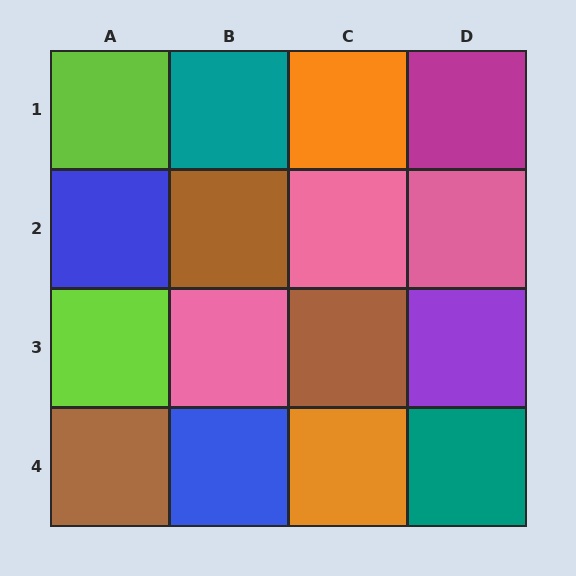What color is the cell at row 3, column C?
Brown.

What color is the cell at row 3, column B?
Pink.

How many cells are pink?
3 cells are pink.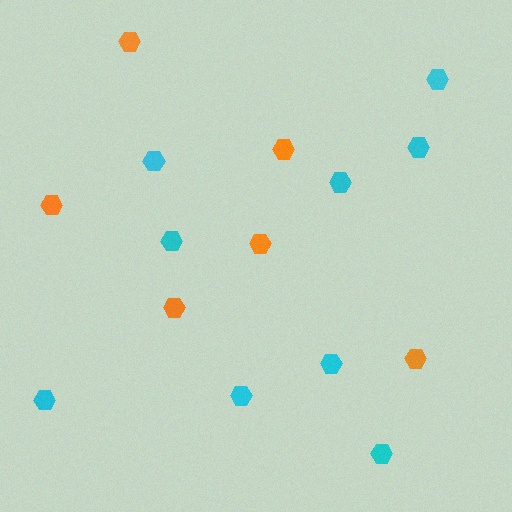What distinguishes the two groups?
There are 2 groups: one group of cyan hexagons (9) and one group of orange hexagons (6).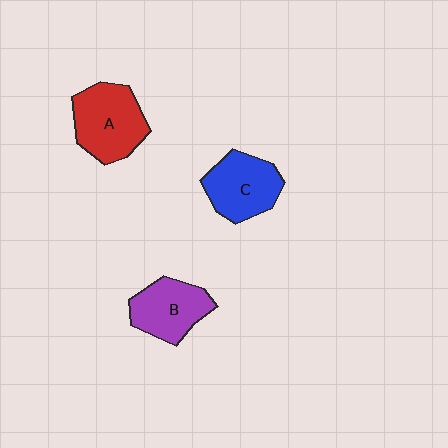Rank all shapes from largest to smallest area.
From largest to smallest: A (red), C (blue), B (purple).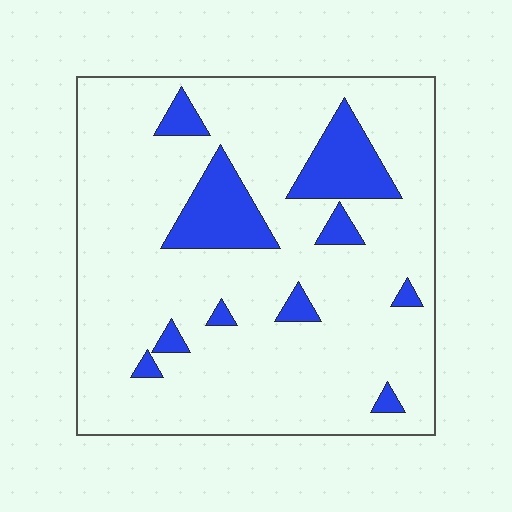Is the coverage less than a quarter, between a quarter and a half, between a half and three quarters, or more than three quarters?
Less than a quarter.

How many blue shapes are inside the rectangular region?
10.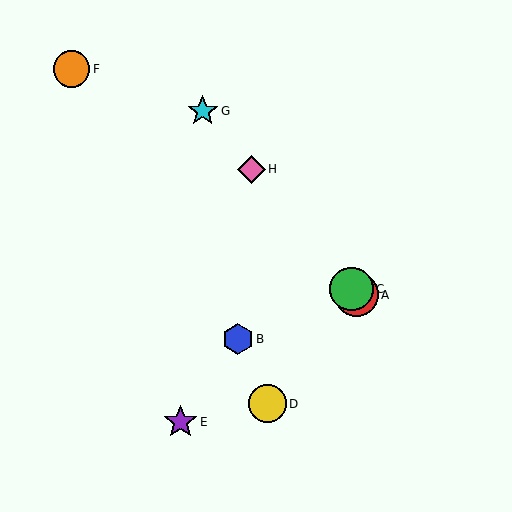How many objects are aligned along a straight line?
4 objects (A, C, G, H) are aligned along a straight line.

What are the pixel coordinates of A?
Object A is at (356, 295).